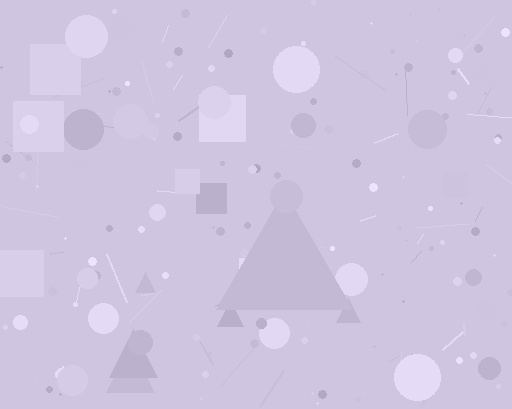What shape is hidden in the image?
A triangle is hidden in the image.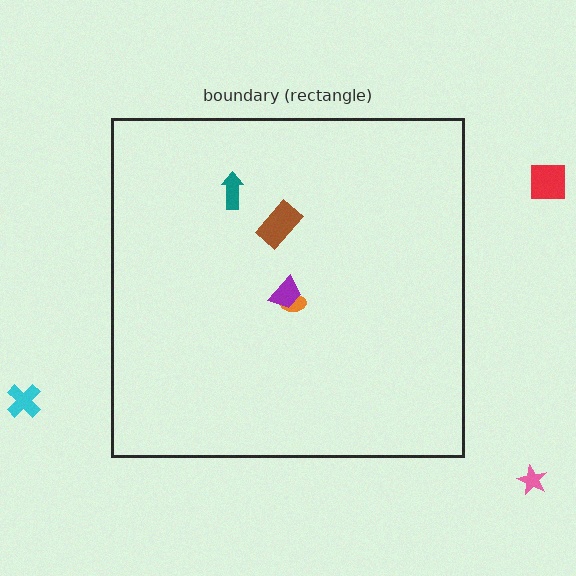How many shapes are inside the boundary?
4 inside, 3 outside.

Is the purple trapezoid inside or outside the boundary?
Inside.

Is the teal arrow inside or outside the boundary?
Inside.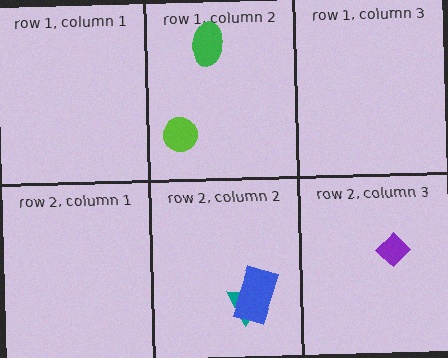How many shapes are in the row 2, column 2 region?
2.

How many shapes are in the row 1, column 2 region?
2.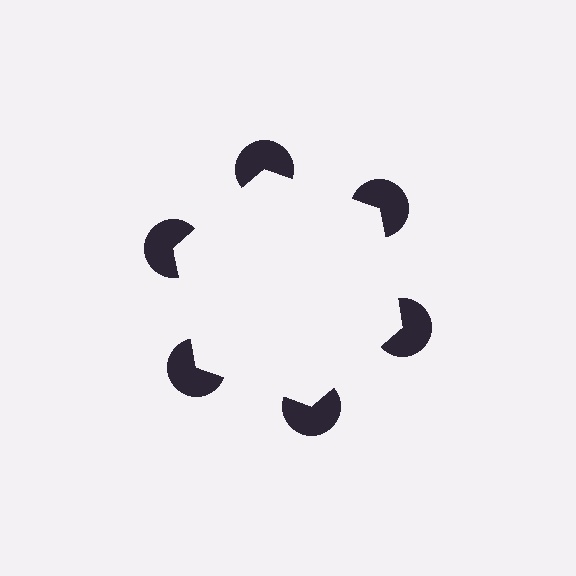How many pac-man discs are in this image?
There are 6 — one at each vertex of the illusory hexagon.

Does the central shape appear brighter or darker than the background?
It typically appears slightly brighter than the background, even though no actual brightness change is drawn.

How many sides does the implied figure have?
6 sides.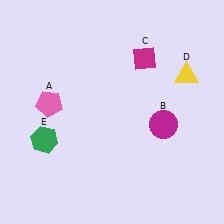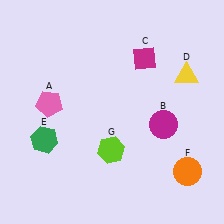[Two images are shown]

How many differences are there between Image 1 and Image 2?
There are 2 differences between the two images.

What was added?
An orange circle (F), a lime hexagon (G) were added in Image 2.